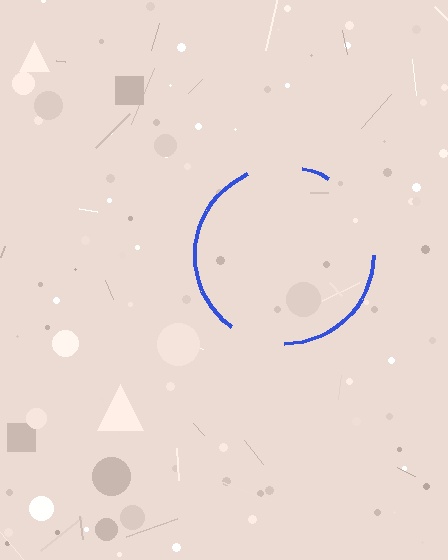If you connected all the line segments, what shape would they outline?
They would outline a circle.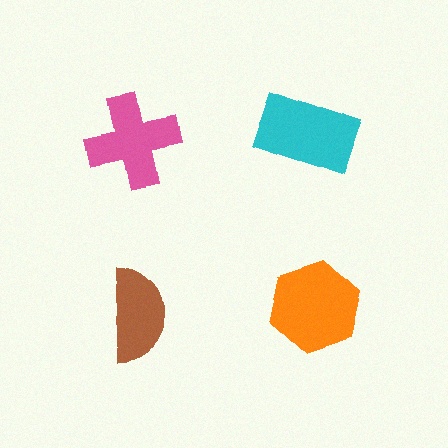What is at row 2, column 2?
An orange hexagon.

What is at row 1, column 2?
A cyan rectangle.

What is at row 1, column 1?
A pink cross.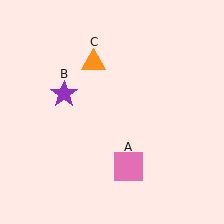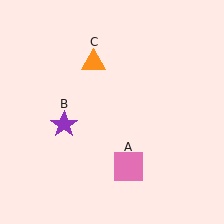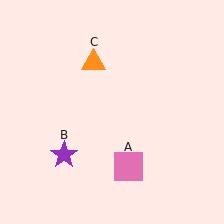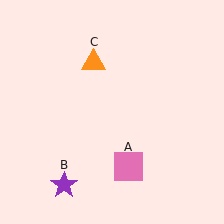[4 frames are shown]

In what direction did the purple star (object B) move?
The purple star (object B) moved down.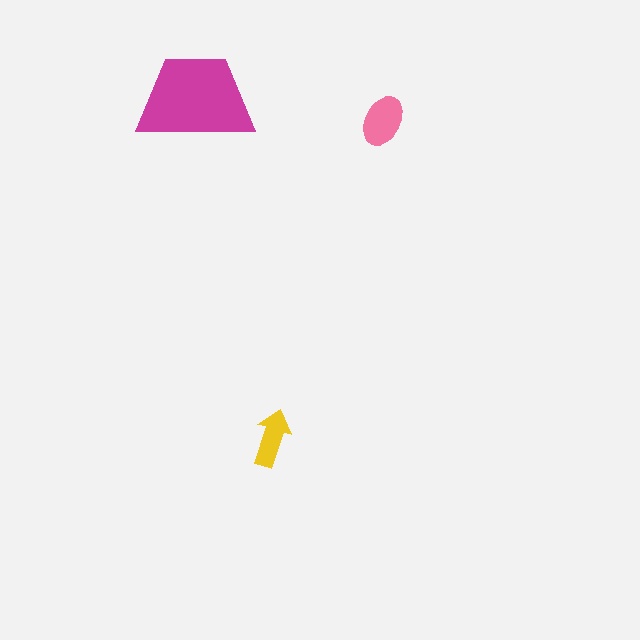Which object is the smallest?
The yellow arrow.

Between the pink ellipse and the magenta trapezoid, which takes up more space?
The magenta trapezoid.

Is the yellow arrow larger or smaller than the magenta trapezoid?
Smaller.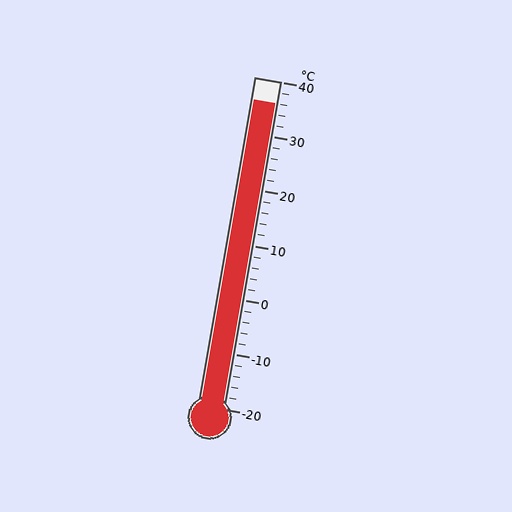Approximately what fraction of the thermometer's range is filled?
The thermometer is filled to approximately 95% of its range.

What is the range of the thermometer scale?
The thermometer scale ranges from -20°C to 40°C.